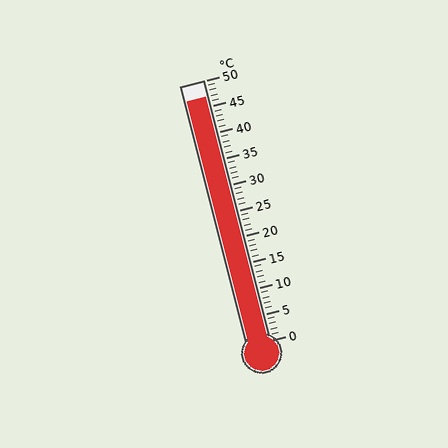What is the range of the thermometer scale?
The thermometer scale ranges from 0°C to 50°C.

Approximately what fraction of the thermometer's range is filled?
The thermometer is filled to approximately 95% of its range.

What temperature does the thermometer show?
The thermometer shows approximately 47°C.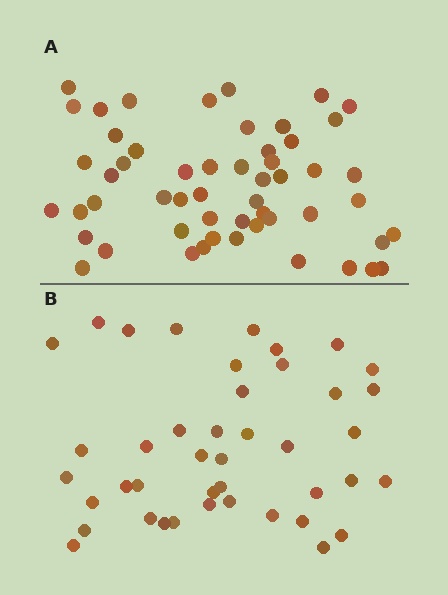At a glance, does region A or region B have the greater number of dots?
Region A (the top region) has more dots.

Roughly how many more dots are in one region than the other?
Region A has roughly 12 or so more dots than region B.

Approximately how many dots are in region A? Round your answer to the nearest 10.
About 50 dots. (The exact count is 54, which rounds to 50.)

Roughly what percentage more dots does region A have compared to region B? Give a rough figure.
About 30% more.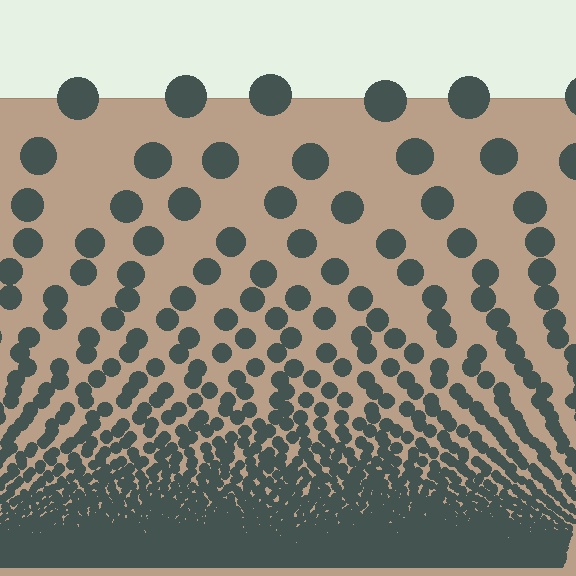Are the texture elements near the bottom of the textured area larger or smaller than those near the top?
Smaller. The gradient is inverted — elements near the bottom are smaller and denser.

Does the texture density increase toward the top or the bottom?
Density increases toward the bottom.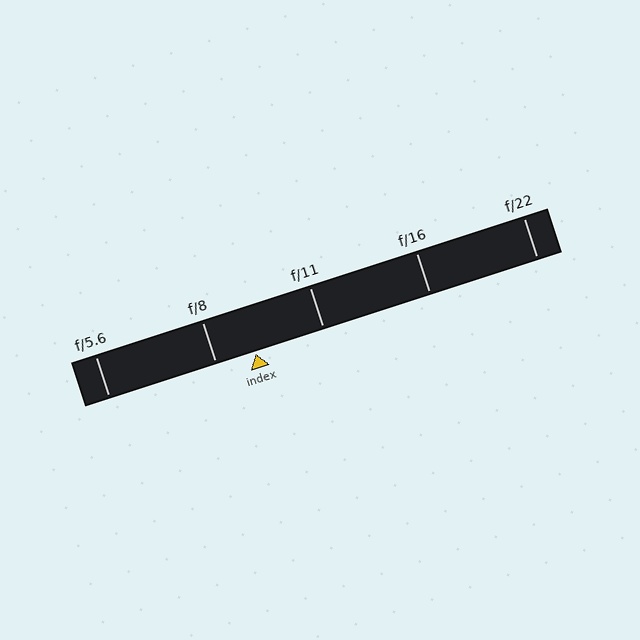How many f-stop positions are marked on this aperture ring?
There are 5 f-stop positions marked.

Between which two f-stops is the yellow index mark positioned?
The index mark is between f/8 and f/11.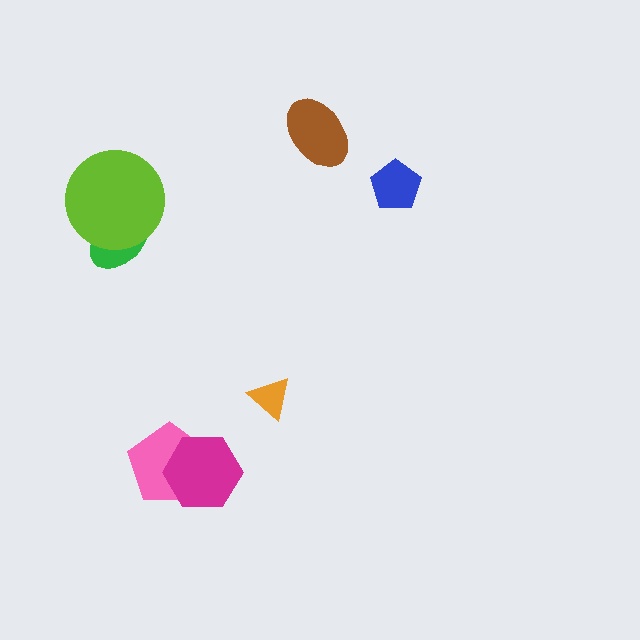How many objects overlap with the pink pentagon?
1 object overlaps with the pink pentagon.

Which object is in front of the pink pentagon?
The magenta hexagon is in front of the pink pentagon.